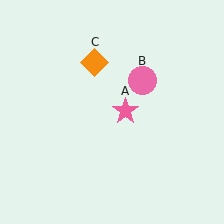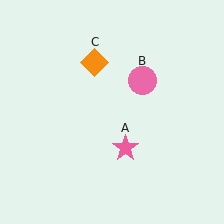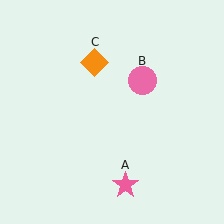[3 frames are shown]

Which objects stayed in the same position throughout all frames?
Pink circle (object B) and orange diamond (object C) remained stationary.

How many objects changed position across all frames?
1 object changed position: pink star (object A).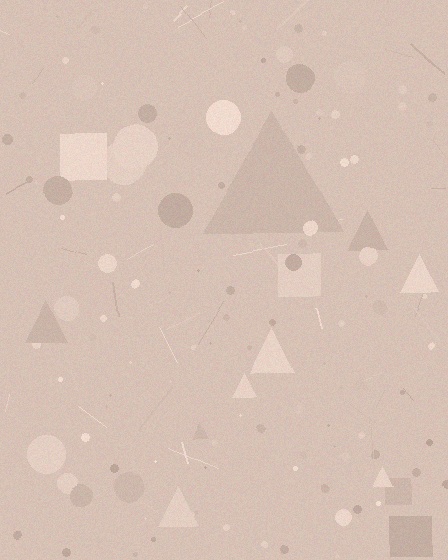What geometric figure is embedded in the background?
A triangle is embedded in the background.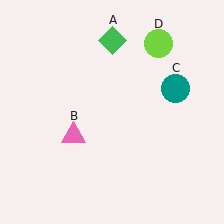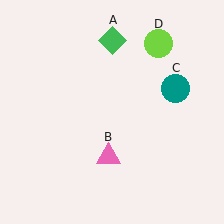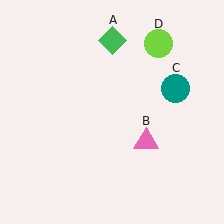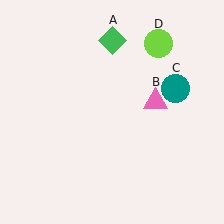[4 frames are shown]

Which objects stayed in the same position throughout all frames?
Green diamond (object A) and teal circle (object C) and lime circle (object D) remained stationary.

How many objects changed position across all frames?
1 object changed position: pink triangle (object B).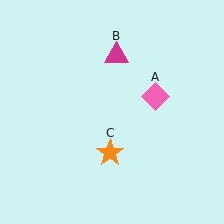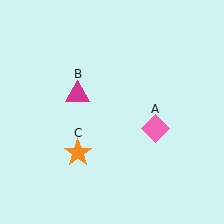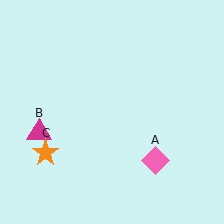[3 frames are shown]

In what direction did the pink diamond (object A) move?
The pink diamond (object A) moved down.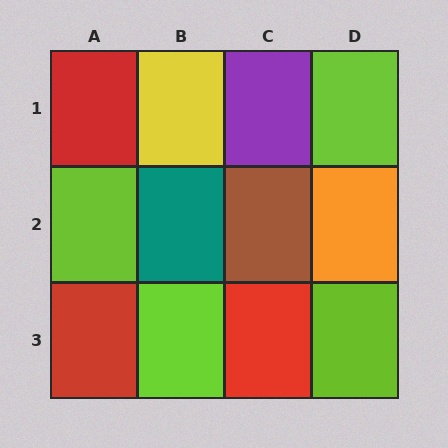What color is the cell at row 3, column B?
Lime.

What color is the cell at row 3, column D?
Lime.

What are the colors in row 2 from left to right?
Lime, teal, brown, orange.